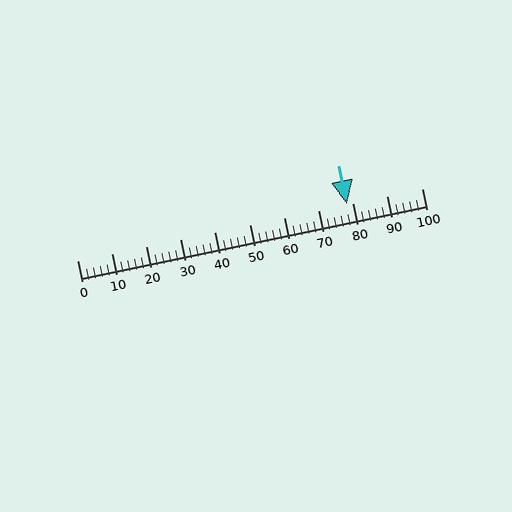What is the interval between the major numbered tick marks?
The major tick marks are spaced 10 units apart.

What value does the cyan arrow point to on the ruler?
The cyan arrow points to approximately 78.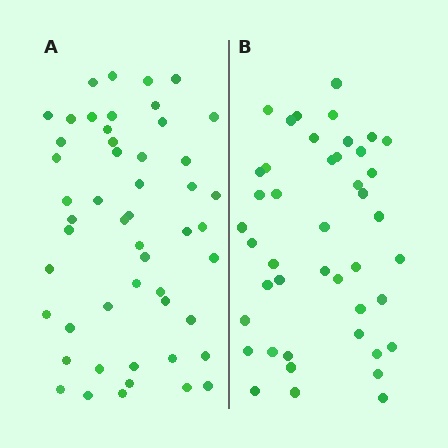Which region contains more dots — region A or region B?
Region A (the left region) has more dots.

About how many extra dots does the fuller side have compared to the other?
Region A has roughly 8 or so more dots than region B.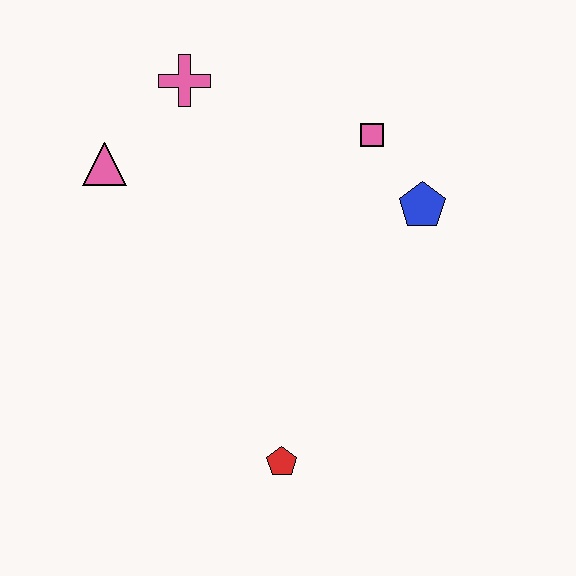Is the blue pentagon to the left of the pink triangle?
No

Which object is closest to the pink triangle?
The pink cross is closest to the pink triangle.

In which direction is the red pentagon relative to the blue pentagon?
The red pentagon is below the blue pentagon.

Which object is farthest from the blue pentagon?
The pink triangle is farthest from the blue pentagon.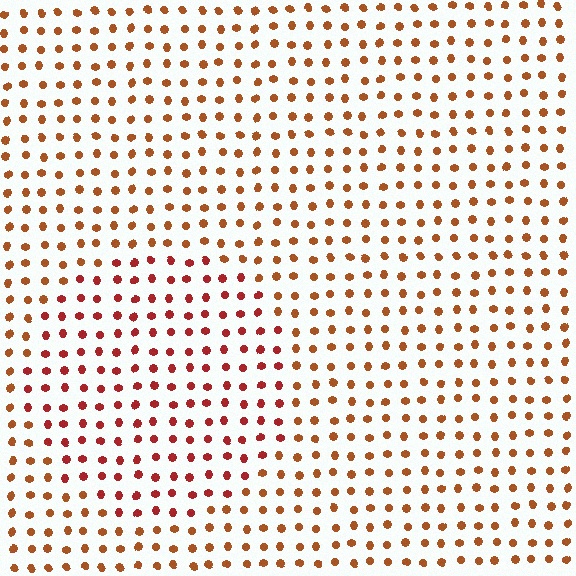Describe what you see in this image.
The image is filled with small brown elements in a uniform arrangement. A circle-shaped region is visible where the elements are tinted to a slightly different hue, forming a subtle color boundary.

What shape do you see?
I see a circle.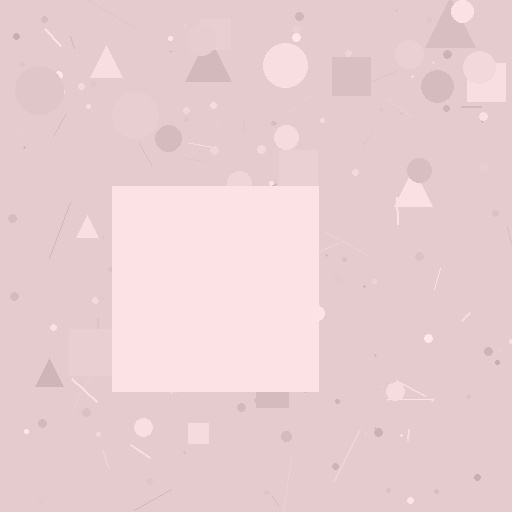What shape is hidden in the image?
A square is hidden in the image.